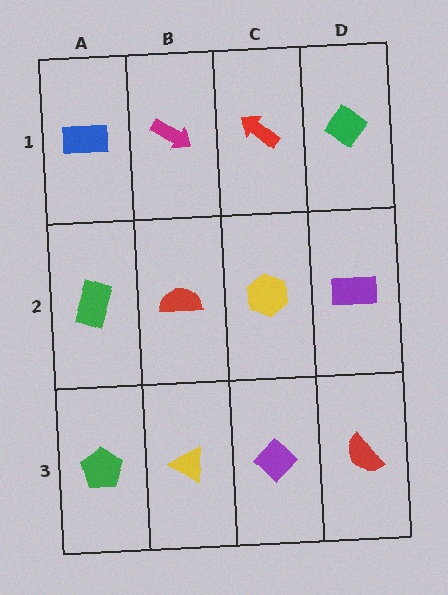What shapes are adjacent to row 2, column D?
A green diamond (row 1, column D), a red semicircle (row 3, column D), a yellow hexagon (row 2, column C).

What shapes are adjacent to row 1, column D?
A purple rectangle (row 2, column D), a red arrow (row 1, column C).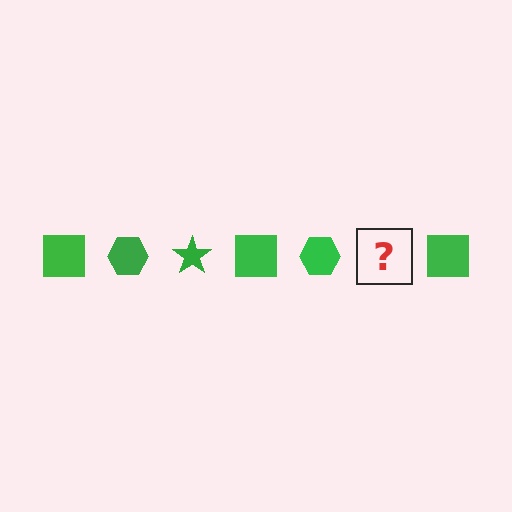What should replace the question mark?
The question mark should be replaced with a green star.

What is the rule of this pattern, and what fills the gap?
The rule is that the pattern cycles through square, hexagon, star shapes in green. The gap should be filled with a green star.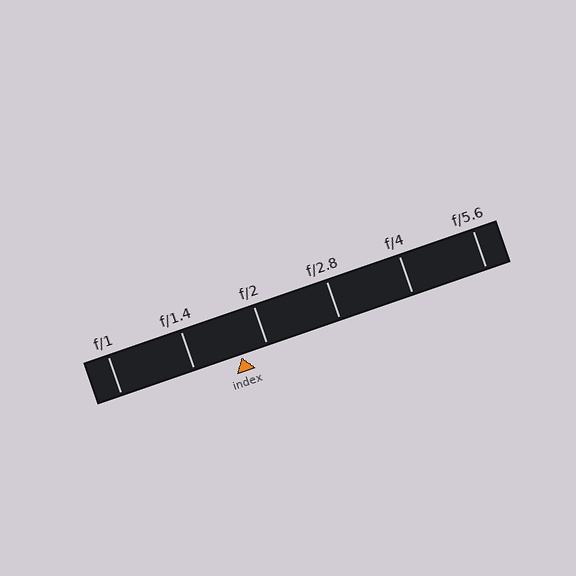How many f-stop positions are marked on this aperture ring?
There are 6 f-stop positions marked.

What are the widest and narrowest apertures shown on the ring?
The widest aperture shown is f/1 and the narrowest is f/5.6.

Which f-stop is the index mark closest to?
The index mark is closest to f/2.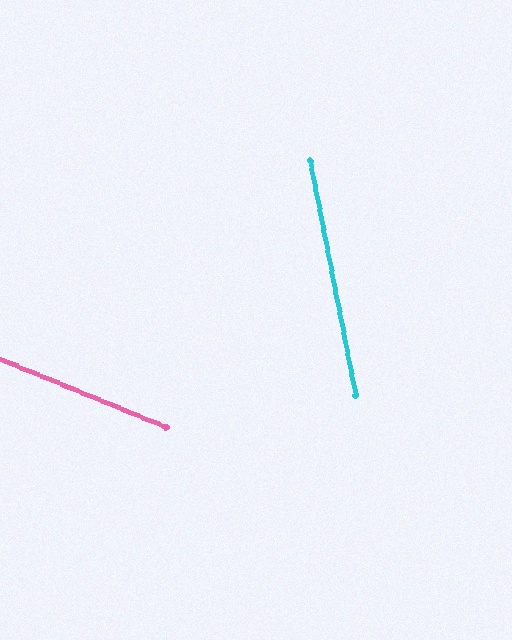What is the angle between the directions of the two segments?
Approximately 57 degrees.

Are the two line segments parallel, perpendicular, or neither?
Neither parallel nor perpendicular — they differ by about 57°.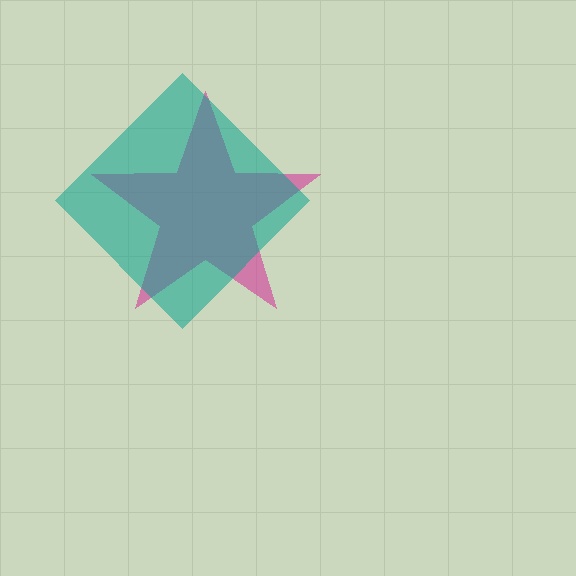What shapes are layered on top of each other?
The layered shapes are: a magenta star, a teal diamond.